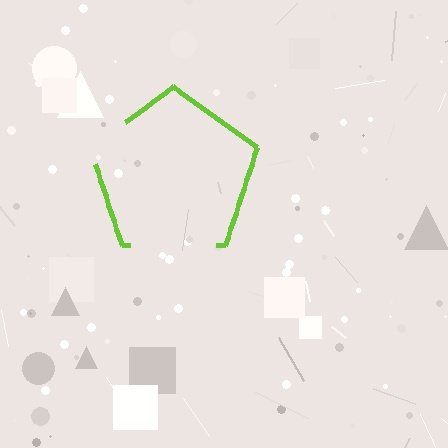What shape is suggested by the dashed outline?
The dashed outline suggests a pentagon.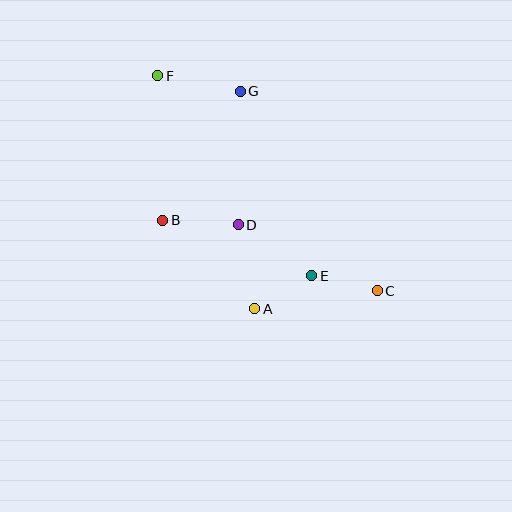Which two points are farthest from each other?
Points C and F are farthest from each other.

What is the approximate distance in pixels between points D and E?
The distance between D and E is approximately 89 pixels.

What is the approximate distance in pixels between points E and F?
The distance between E and F is approximately 252 pixels.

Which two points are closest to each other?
Points A and E are closest to each other.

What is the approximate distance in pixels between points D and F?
The distance between D and F is approximately 169 pixels.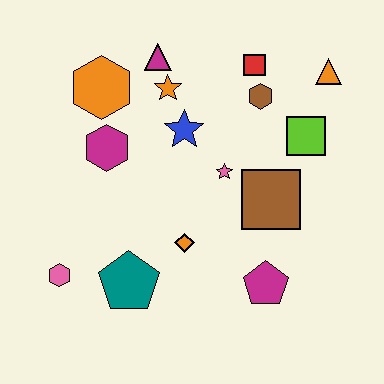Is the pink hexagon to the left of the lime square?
Yes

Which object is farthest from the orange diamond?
The orange triangle is farthest from the orange diamond.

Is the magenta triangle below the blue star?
No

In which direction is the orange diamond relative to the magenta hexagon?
The orange diamond is below the magenta hexagon.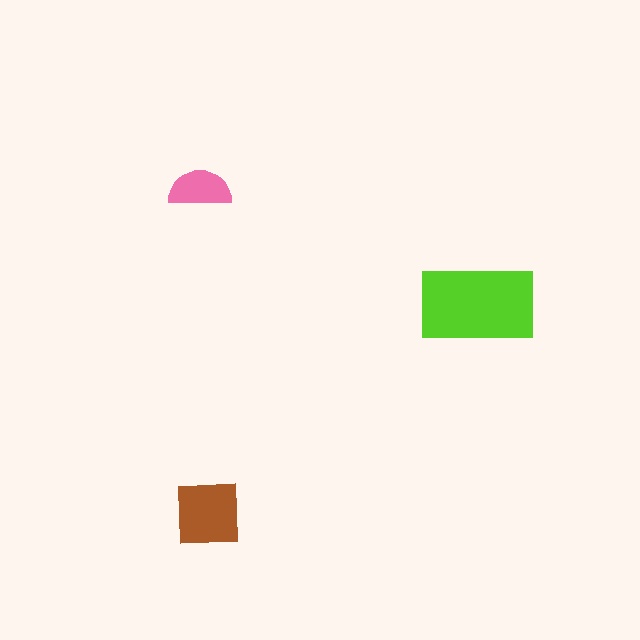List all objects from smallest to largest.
The pink semicircle, the brown square, the lime rectangle.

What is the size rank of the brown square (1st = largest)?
2nd.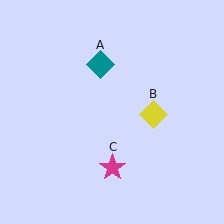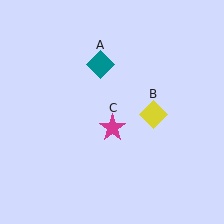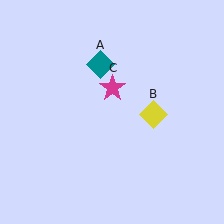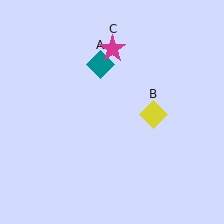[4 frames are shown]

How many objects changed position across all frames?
1 object changed position: magenta star (object C).